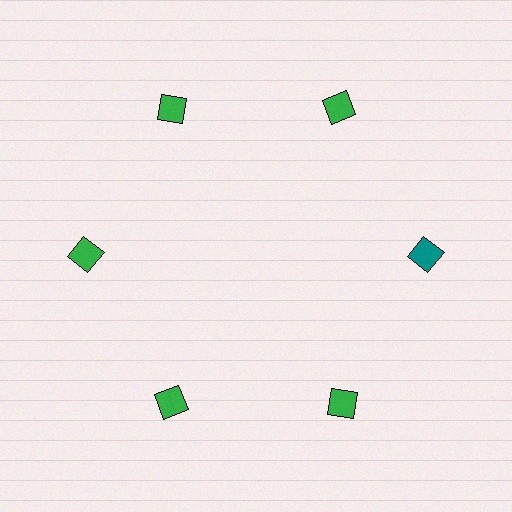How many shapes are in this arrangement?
There are 6 shapes arranged in a ring pattern.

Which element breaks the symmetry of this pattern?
The teal diamond at roughly the 3 o'clock position breaks the symmetry. All other shapes are green diamonds.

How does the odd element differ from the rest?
It has a different color: teal instead of green.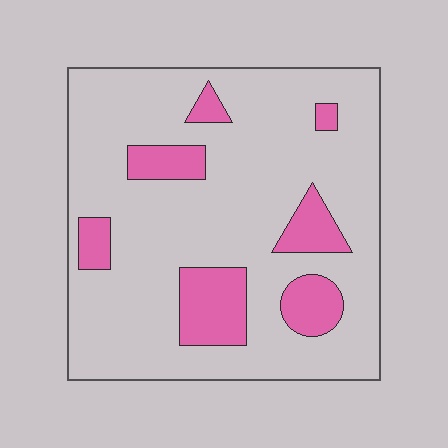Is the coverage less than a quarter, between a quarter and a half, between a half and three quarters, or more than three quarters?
Less than a quarter.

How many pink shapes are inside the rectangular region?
7.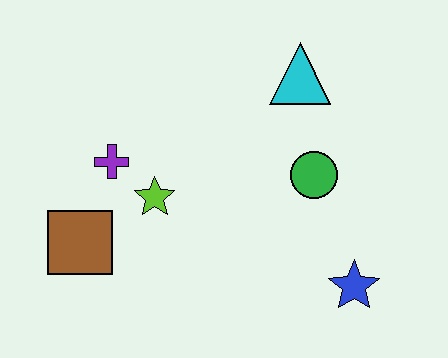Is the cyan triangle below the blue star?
No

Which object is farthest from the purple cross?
The blue star is farthest from the purple cross.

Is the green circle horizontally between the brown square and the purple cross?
No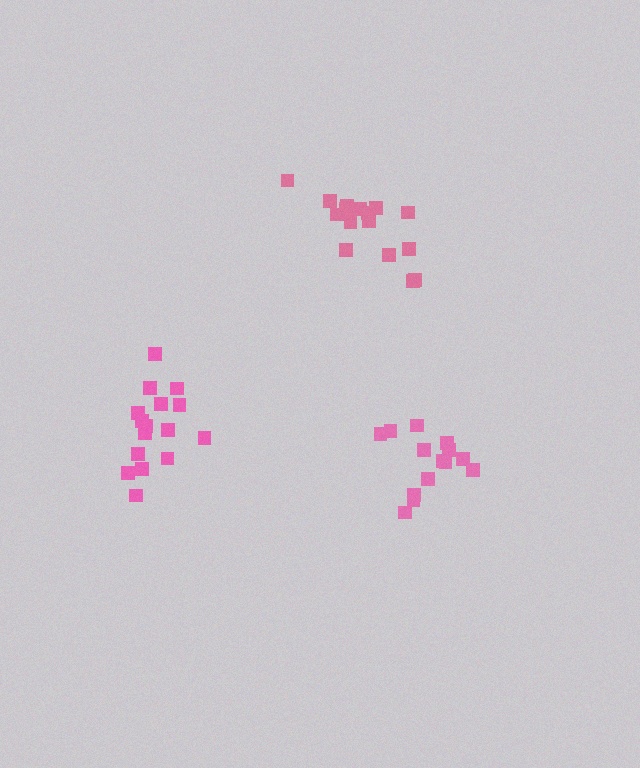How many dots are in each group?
Group 1: 16 dots, Group 2: 14 dots, Group 3: 16 dots (46 total).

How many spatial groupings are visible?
There are 3 spatial groupings.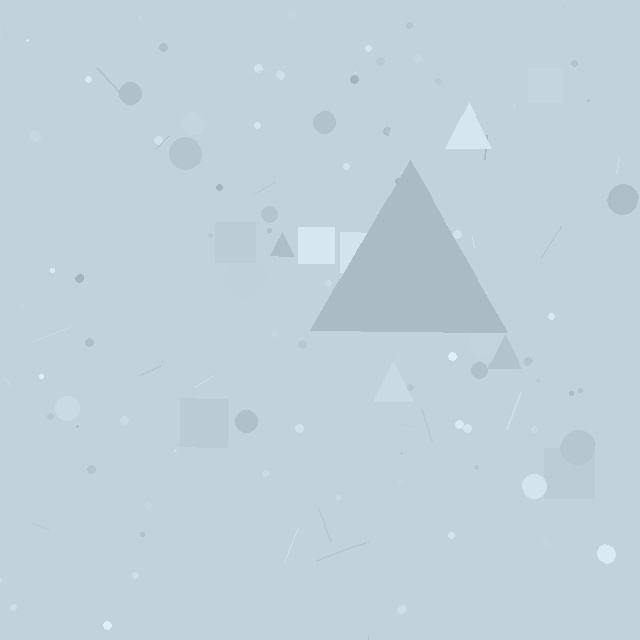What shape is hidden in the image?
A triangle is hidden in the image.